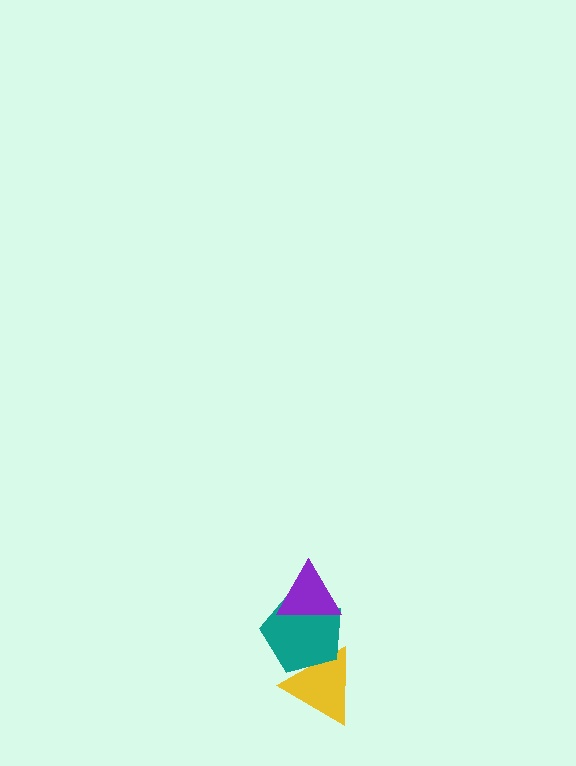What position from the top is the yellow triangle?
The yellow triangle is 3rd from the top.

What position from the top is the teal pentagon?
The teal pentagon is 2nd from the top.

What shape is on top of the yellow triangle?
The teal pentagon is on top of the yellow triangle.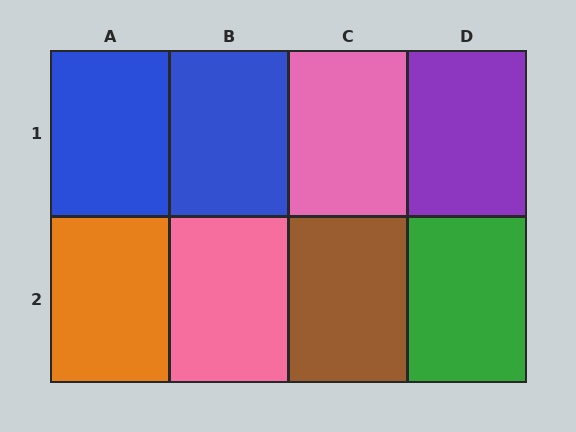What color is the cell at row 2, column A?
Orange.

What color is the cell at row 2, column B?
Pink.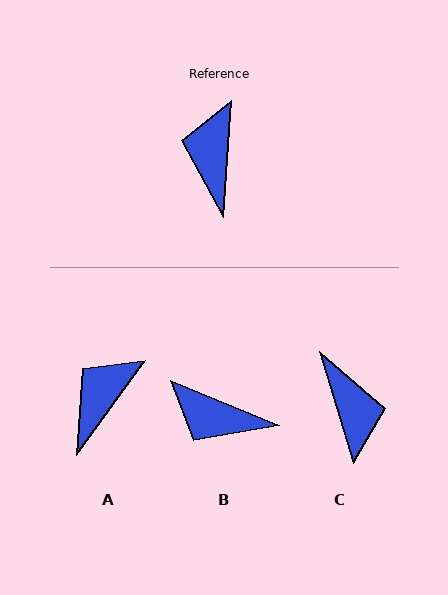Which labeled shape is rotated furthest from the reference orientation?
C, about 159 degrees away.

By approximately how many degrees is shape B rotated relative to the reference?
Approximately 72 degrees counter-clockwise.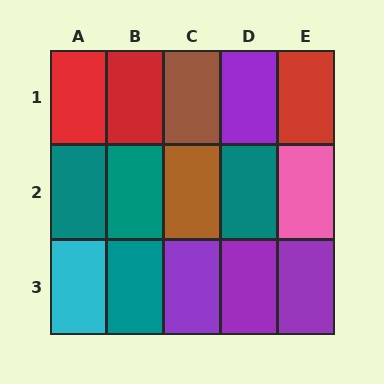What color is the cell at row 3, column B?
Teal.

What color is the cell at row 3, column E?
Purple.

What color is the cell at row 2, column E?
Pink.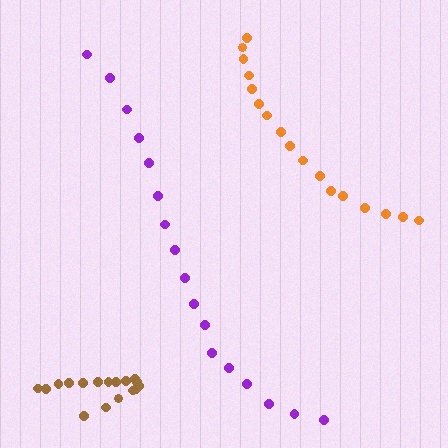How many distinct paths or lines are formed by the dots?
There are 3 distinct paths.